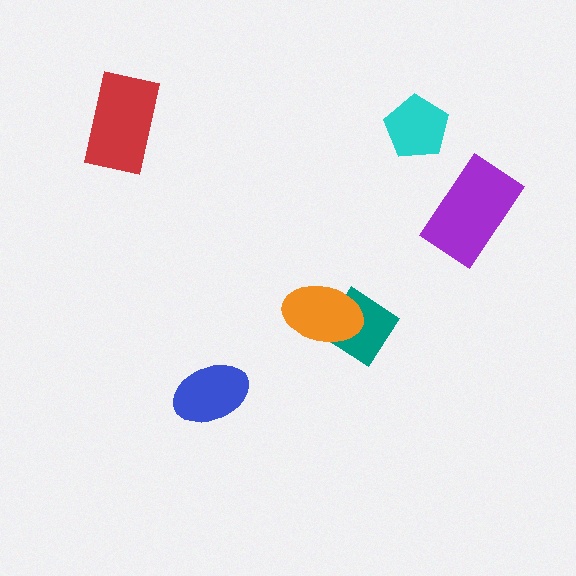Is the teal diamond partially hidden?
Yes, it is partially covered by another shape.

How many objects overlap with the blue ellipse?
0 objects overlap with the blue ellipse.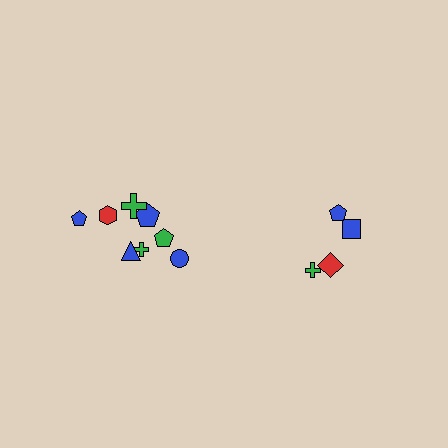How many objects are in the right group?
There are 4 objects.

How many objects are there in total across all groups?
There are 12 objects.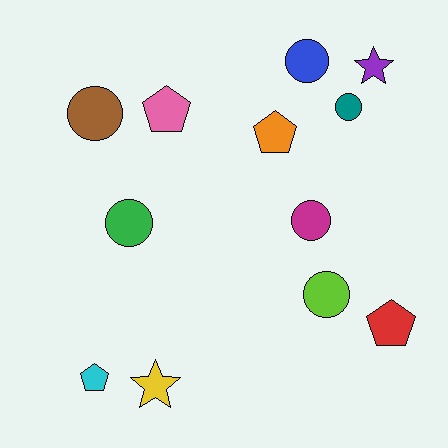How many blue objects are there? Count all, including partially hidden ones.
There is 1 blue object.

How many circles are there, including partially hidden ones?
There are 6 circles.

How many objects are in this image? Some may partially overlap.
There are 12 objects.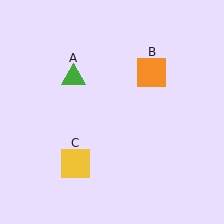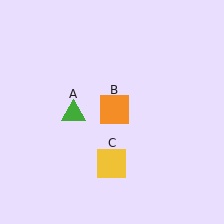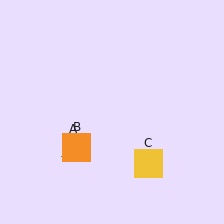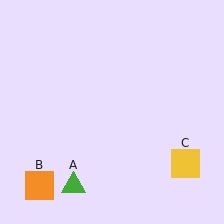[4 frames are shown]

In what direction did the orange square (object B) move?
The orange square (object B) moved down and to the left.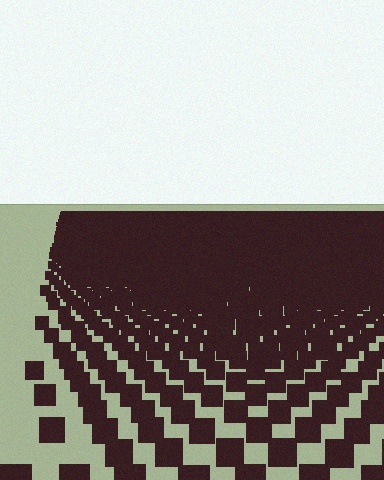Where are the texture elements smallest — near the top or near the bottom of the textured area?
Near the top.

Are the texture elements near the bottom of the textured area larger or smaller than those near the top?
Larger. Near the bottom, elements are closer to the viewer and appear at a bigger on-screen size.